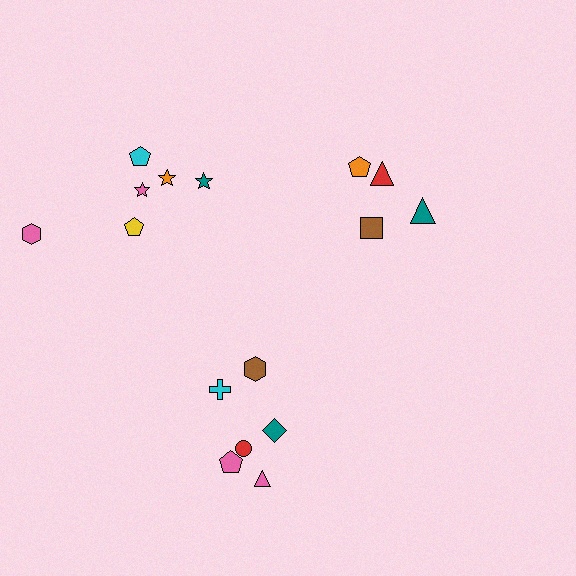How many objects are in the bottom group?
There are 6 objects.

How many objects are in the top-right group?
There are 4 objects.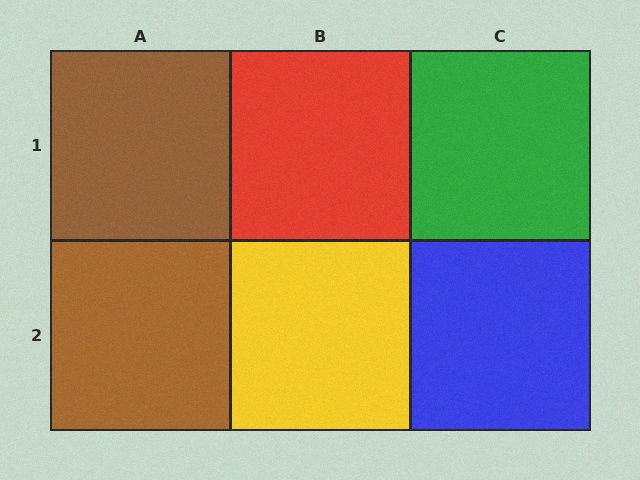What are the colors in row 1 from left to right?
Brown, red, green.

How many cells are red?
1 cell is red.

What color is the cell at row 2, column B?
Yellow.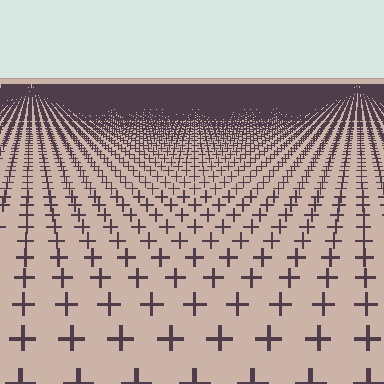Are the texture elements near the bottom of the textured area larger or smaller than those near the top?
Larger. Near the bottom, elements are closer to the viewer and appear at a bigger on-screen size.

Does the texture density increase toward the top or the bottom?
Density increases toward the top.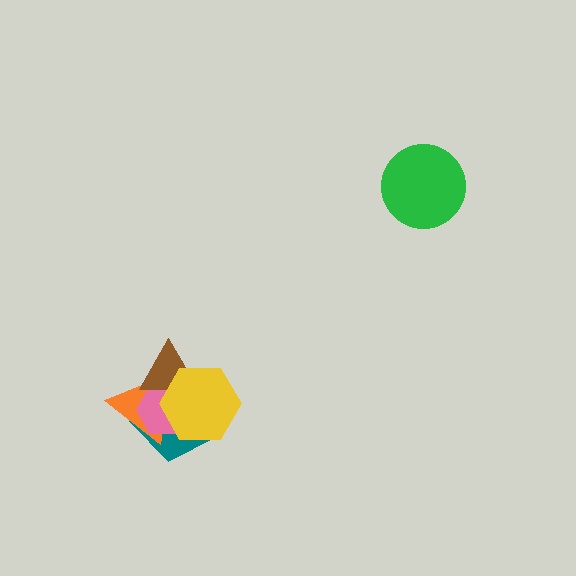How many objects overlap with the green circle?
0 objects overlap with the green circle.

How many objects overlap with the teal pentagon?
4 objects overlap with the teal pentagon.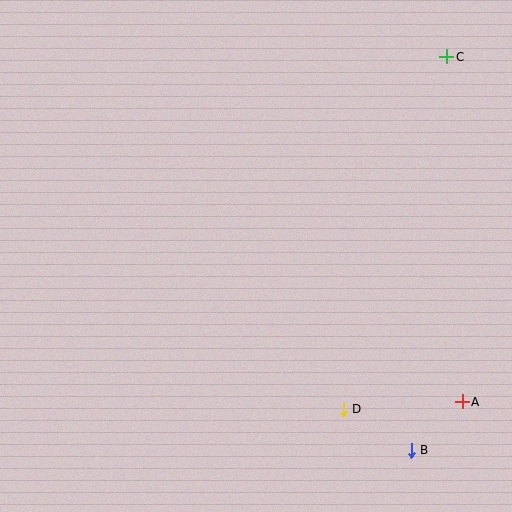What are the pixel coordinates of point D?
Point D is at (343, 409).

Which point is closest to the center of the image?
Point D at (343, 409) is closest to the center.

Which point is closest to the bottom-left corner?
Point D is closest to the bottom-left corner.